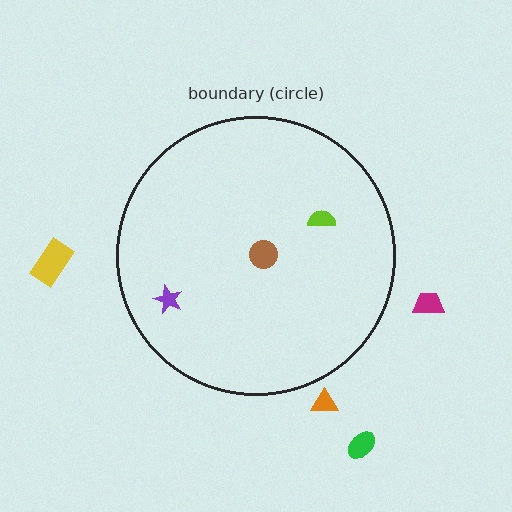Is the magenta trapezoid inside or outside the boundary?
Outside.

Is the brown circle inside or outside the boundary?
Inside.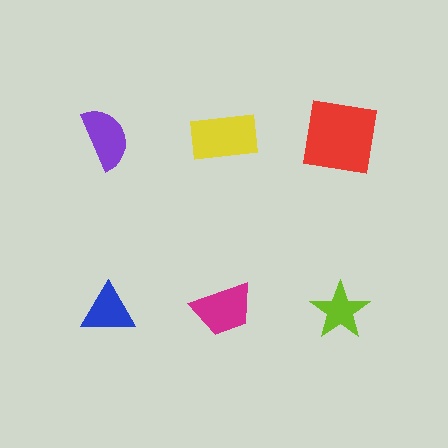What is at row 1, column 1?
A purple semicircle.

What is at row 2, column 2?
A magenta trapezoid.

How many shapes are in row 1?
3 shapes.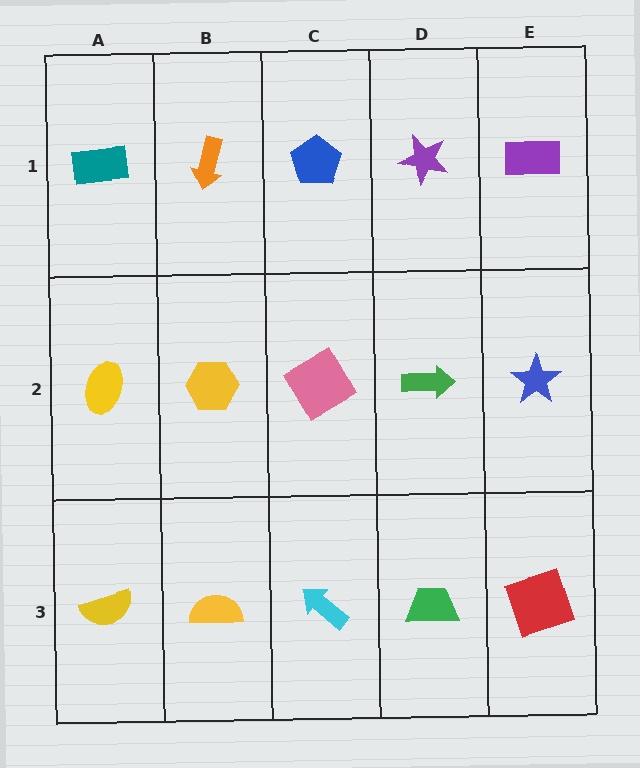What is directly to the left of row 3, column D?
A cyan arrow.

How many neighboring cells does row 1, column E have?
2.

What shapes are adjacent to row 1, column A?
A yellow ellipse (row 2, column A), an orange arrow (row 1, column B).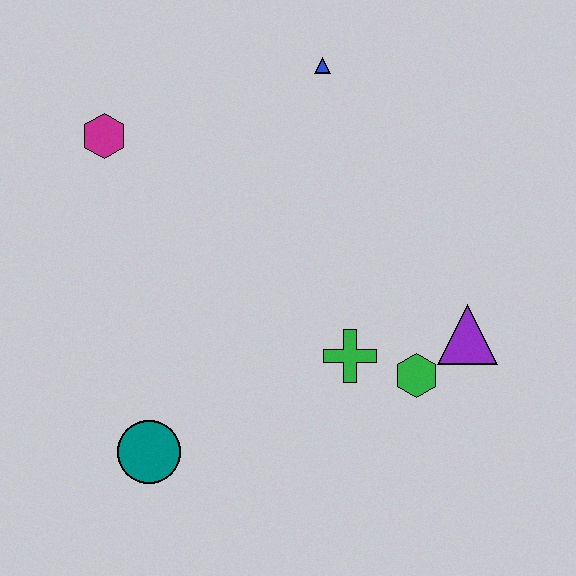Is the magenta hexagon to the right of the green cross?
No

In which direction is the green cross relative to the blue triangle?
The green cross is below the blue triangle.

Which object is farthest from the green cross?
The magenta hexagon is farthest from the green cross.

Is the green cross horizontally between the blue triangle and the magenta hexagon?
No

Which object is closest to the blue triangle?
The magenta hexagon is closest to the blue triangle.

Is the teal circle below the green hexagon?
Yes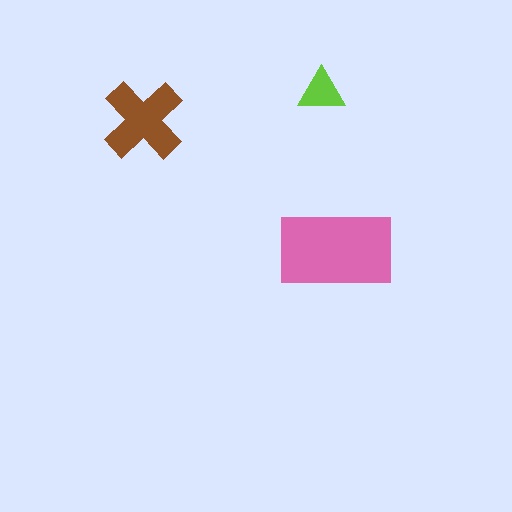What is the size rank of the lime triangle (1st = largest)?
3rd.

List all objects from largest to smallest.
The pink rectangle, the brown cross, the lime triangle.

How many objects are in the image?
There are 3 objects in the image.